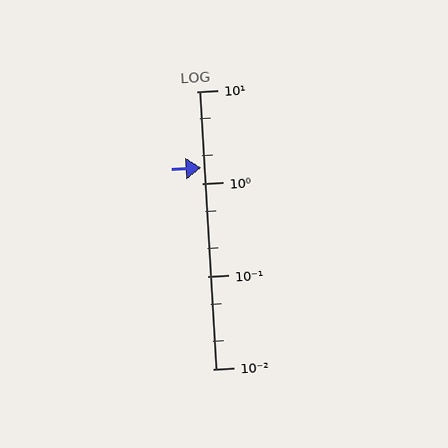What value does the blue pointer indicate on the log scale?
The pointer indicates approximately 1.5.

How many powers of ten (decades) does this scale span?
The scale spans 3 decades, from 0.01 to 10.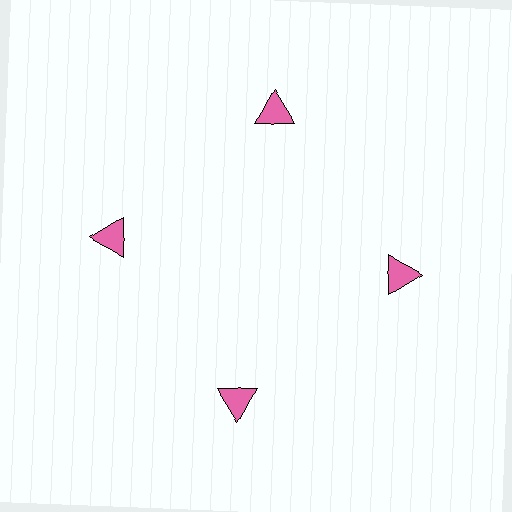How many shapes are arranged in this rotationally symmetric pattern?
There are 4 shapes, arranged in 4 groups of 1.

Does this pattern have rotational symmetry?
Yes, this pattern has 4-fold rotational symmetry. It looks the same after rotating 90 degrees around the center.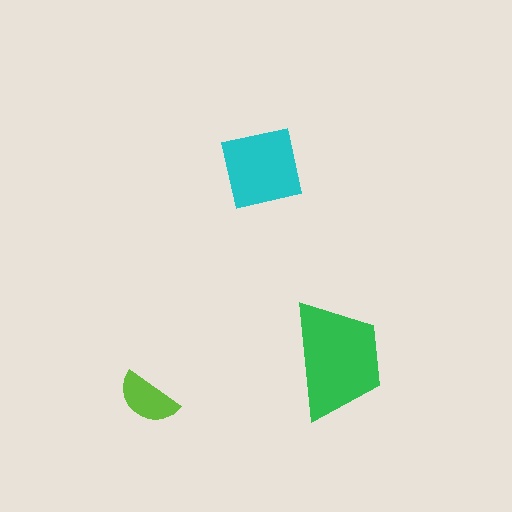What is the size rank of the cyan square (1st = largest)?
2nd.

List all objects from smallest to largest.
The lime semicircle, the cyan square, the green trapezoid.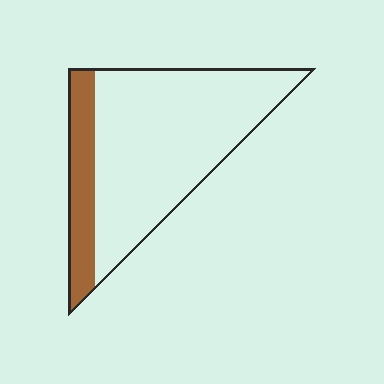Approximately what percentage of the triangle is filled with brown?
Approximately 20%.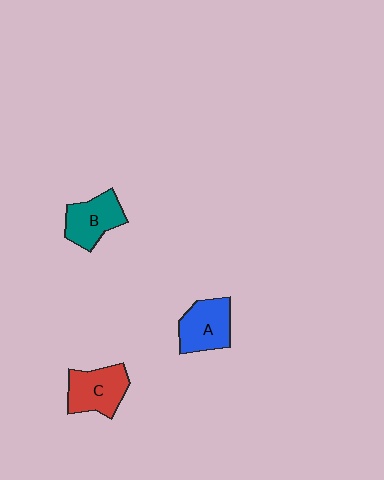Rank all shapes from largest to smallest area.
From largest to smallest: C (red), A (blue), B (teal).